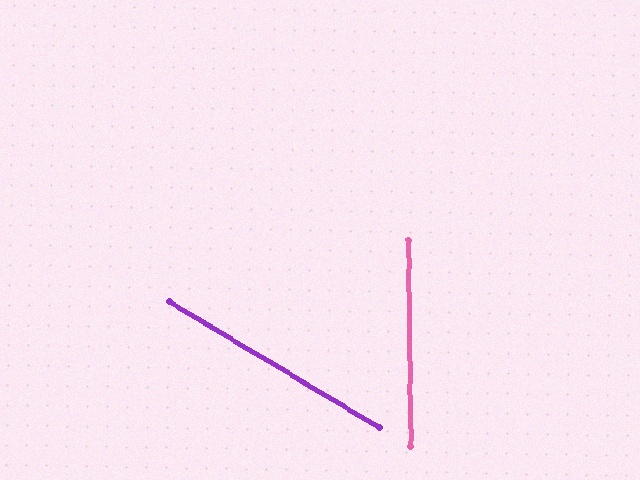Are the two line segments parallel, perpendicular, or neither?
Neither parallel nor perpendicular — they differ by about 58°.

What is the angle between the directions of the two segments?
Approximately 58 degrees.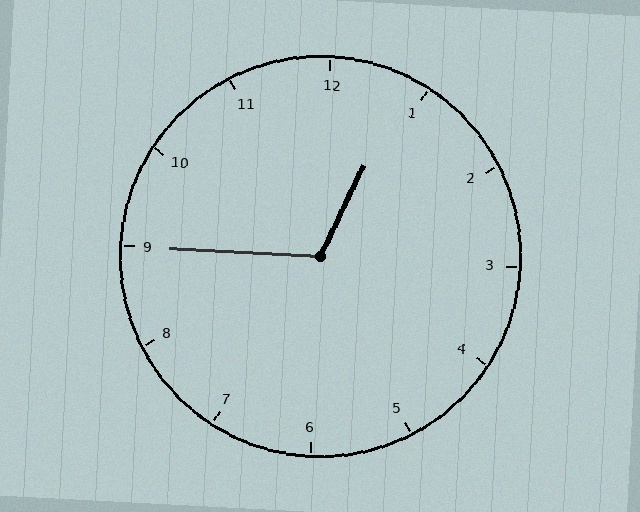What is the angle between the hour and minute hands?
Approximately 112 degrees.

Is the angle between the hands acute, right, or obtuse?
It is obtuse.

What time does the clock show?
12:45.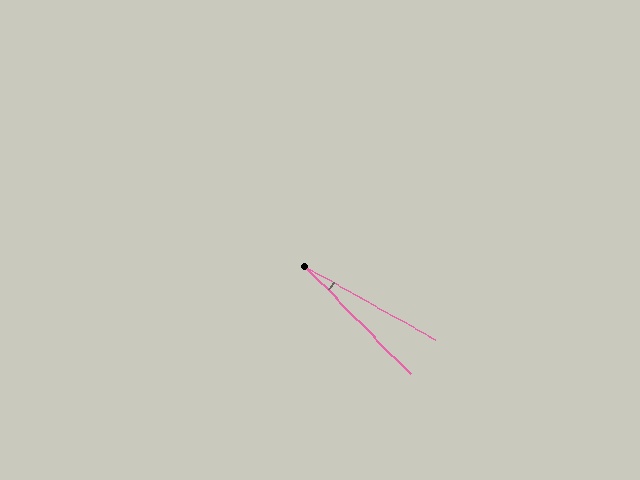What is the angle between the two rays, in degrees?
Approximately 16 degrees.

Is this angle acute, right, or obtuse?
It is acute.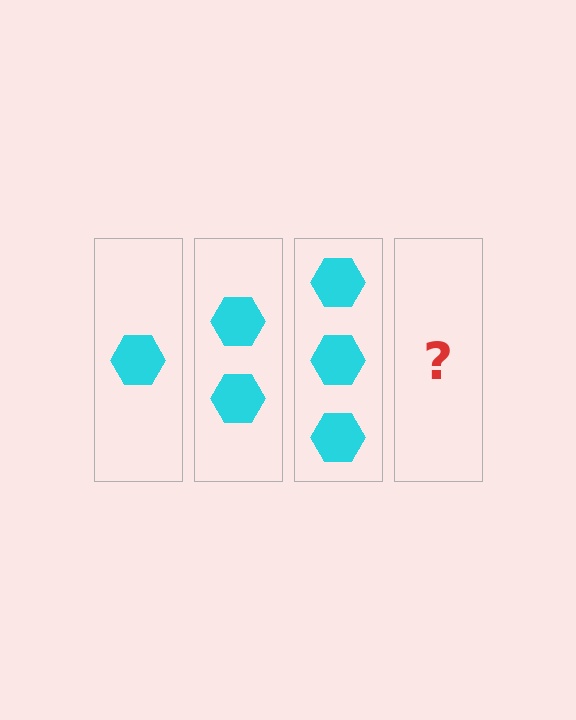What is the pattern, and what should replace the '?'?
The pattern is that each step adds one more hexagon. The '?' should be 4 hexagons.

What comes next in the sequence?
The next element should be 4 hexagons.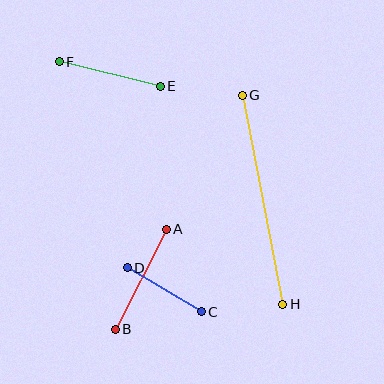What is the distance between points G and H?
The distance is approximately 213 pixels.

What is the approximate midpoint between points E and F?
The midpoint is at approximately (110, 74) pixels.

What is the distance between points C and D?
The distance is approximately 86 pixels.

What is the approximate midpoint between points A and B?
The midpoint is at approximately (141, 279) pixels.